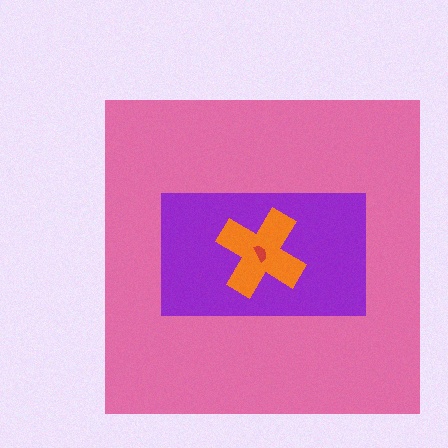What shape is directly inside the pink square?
The purple rectangle.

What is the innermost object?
The red semicircle.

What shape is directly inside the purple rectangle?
The orange cross.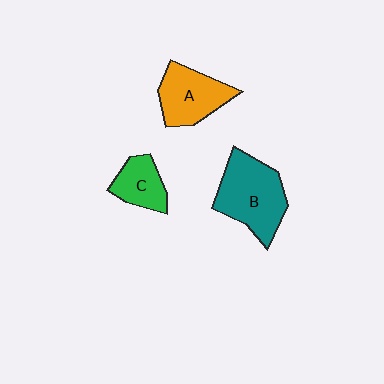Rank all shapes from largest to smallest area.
From largest to smallest: B (teal), A (orange), C (green).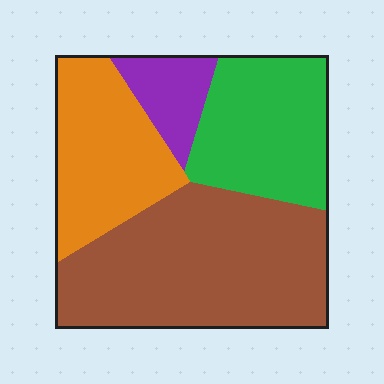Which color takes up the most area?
Brown, at roughly 45%.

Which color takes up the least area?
Purple, at roughly 10%.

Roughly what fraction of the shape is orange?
Orange covers 23% of the shape.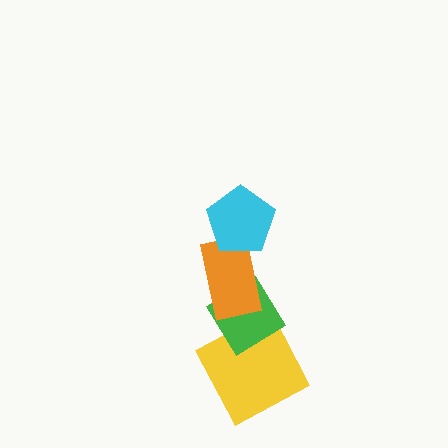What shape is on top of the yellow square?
The green diamond is on top of the yellow square.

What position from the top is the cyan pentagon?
The cyan pentagon is 1st from the top.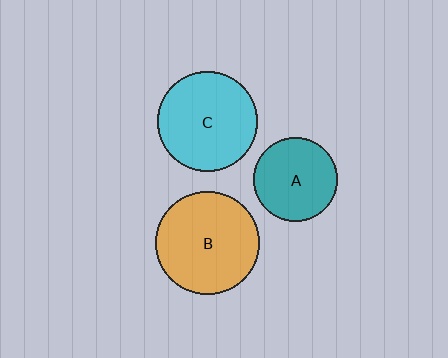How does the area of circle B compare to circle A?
Approximately 1.5 times.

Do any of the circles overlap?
No, none of the circles overlap.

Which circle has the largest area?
Circle B (orange).